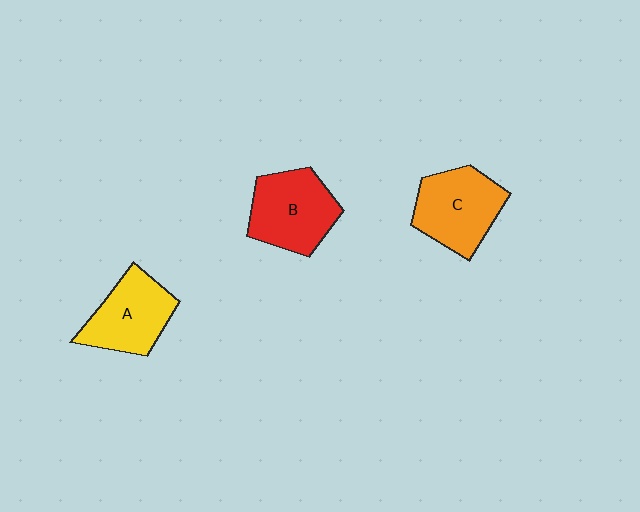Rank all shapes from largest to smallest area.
From largest to smallest: C (orange), B (red), A (yellow).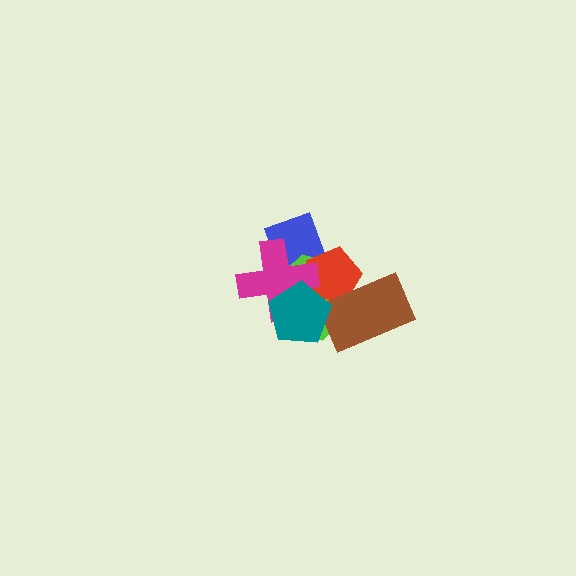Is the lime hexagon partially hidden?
Yes, it is partially covered by another shape.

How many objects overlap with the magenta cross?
4 objects overlap with the magenta cross.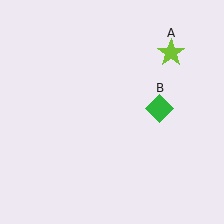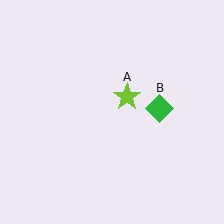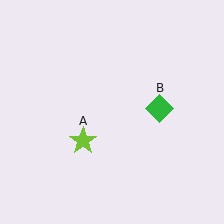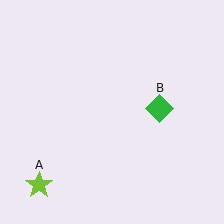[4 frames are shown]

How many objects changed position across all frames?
1 object changed position: lime star (object A).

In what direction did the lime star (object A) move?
The lime star (object A) moved down and to the left.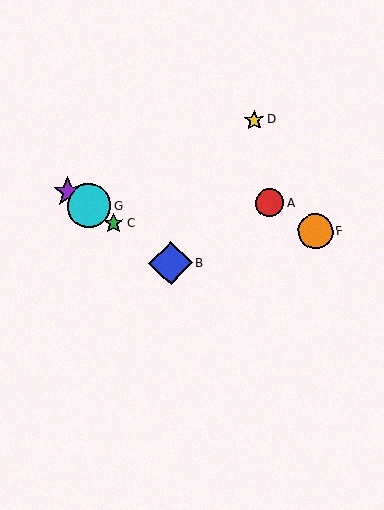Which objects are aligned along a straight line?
Objects B, C, E, G are aligned along a straight line.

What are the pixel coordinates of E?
Object E is at (68, 192).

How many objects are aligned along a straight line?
4 objects (B, C, E, G) are aligned along a straight line.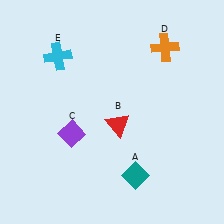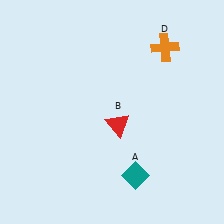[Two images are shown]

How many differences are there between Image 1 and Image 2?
There are 2 differences between the two images.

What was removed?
The purple diamond (C), the cyan cross (E) were removed in Image 2.